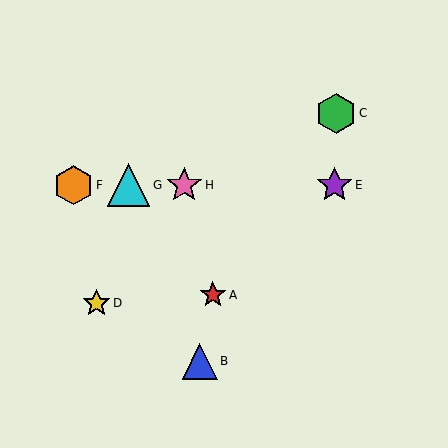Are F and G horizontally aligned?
Yes, both are at y≈185.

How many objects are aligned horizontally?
4 objects (E, F, G, H) are aligned horizontally.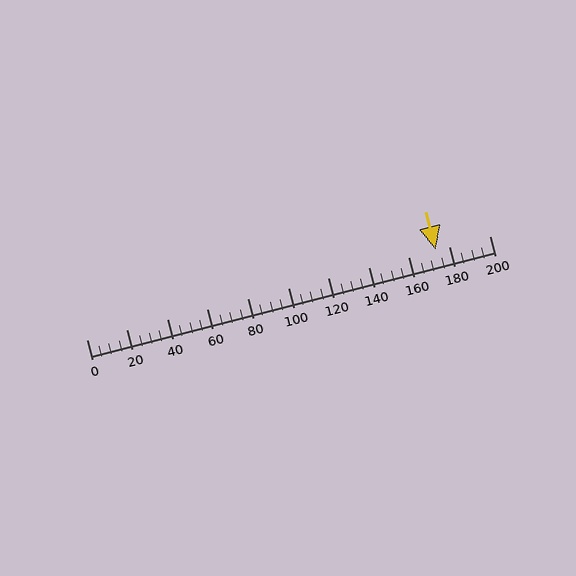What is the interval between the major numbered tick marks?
The major tick marks are spaced 20 units apart.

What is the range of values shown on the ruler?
The ruler shows values from 0 to 200.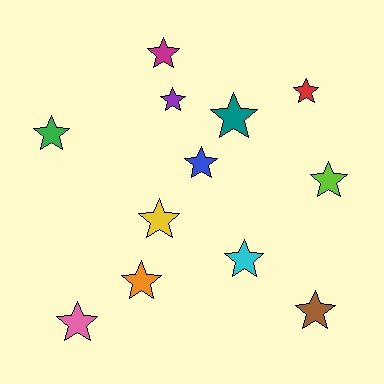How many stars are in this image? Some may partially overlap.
There are 12 stars.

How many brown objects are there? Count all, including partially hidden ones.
There is 1 brown object.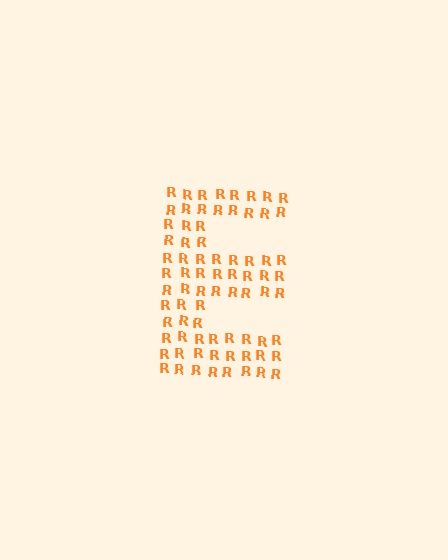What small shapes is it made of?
It is made of small letter R's.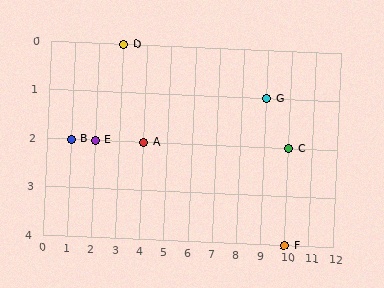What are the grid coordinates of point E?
Point E is at grid coordinates (2, 2).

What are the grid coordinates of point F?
Point F is at grid coordinates (10, 4).